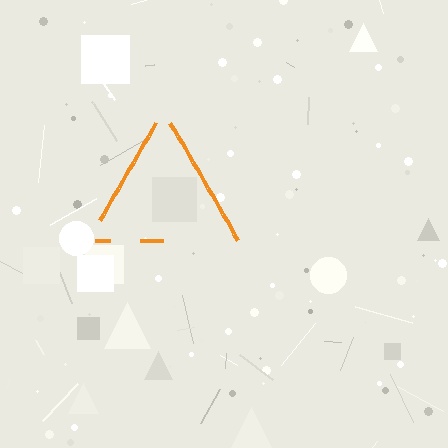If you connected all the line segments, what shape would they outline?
They would outline a triangle.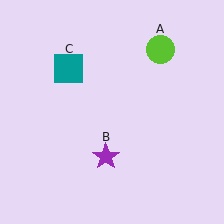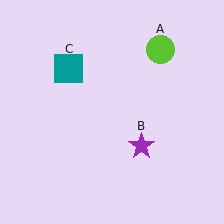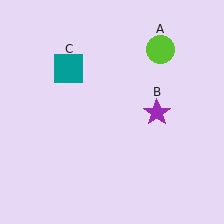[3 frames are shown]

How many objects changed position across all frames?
1 object changed position: purple star (object B).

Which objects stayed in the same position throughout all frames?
Lime circle (object A) and teal square (object C) remained stationary.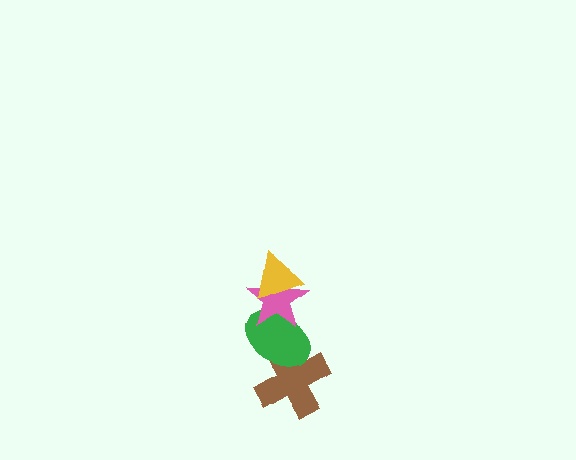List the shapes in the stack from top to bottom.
From top to bottom: the yellow triangle, the pink star, the green ellipse, the brown cross.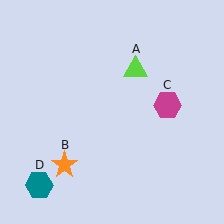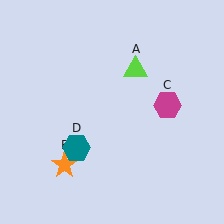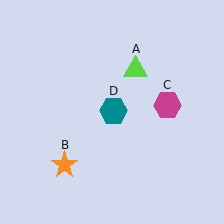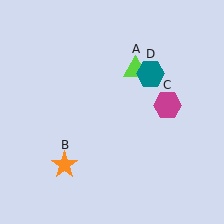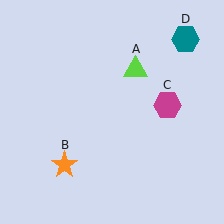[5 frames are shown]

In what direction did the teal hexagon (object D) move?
The teal hexagon (object D) moved up and to the right.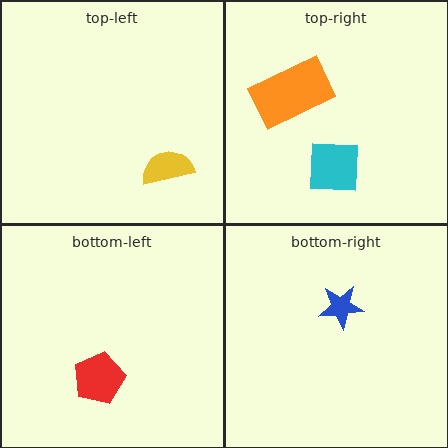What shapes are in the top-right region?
The cyan square, the orange rectangle.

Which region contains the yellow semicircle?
The top-left region.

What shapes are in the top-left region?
The yellow semicircle.